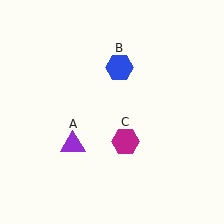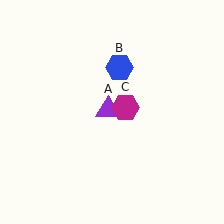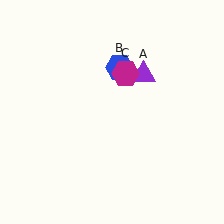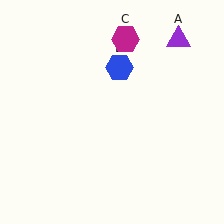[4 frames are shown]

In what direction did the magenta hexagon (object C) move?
The magenta hexagon (object C) moved up.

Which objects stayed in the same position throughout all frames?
Blue hexagon (object B) remained stationary.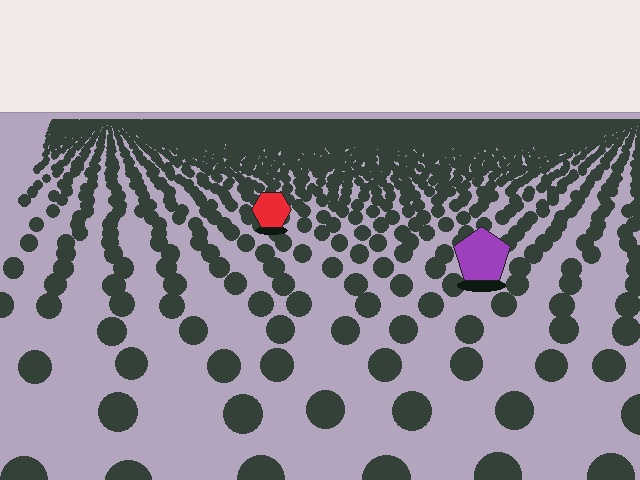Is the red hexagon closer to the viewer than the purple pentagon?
No. The purple pentagon is closer — you can tell from the texture gradient: the ground texture is coarser near it.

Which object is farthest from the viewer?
The red hexagon is farthest from the viewer. It appears smaller and the ground texture around it is denser.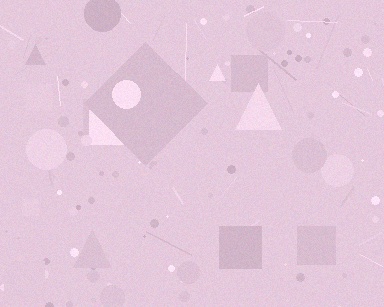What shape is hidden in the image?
A diamond is hidden in the image.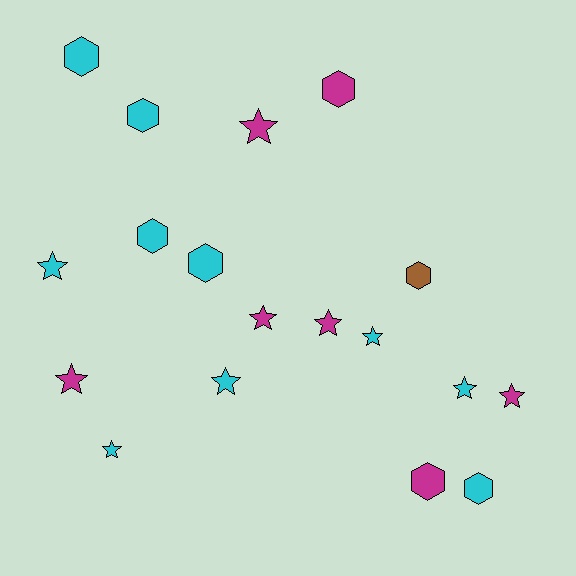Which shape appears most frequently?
Star, with 10 objects.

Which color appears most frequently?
Cyan, with 10 objects.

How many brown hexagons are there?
There is 1 brown hexagon.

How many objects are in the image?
There are 18 objects.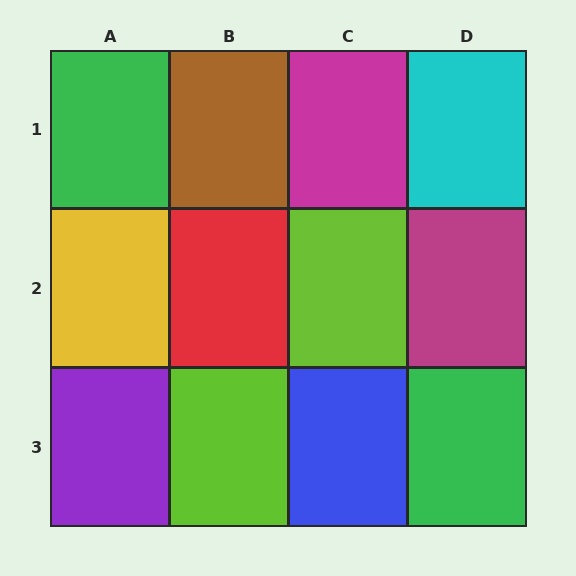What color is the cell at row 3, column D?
Green.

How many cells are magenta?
2 cells are magenta.